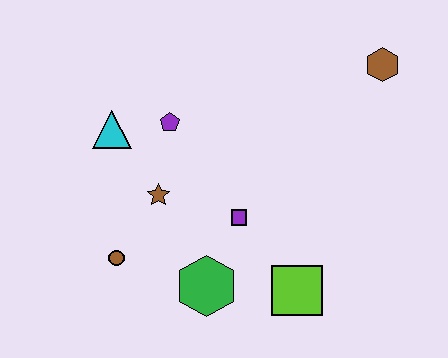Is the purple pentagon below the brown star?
No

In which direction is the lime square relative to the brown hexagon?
The lime square is below the brown hexagon.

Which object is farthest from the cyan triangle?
The brown hexagon is farthest from the cyan triangle.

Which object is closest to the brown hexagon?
The purple square is closest to the brown hexagon.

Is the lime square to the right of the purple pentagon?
Yes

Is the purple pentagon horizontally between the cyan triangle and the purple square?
Yes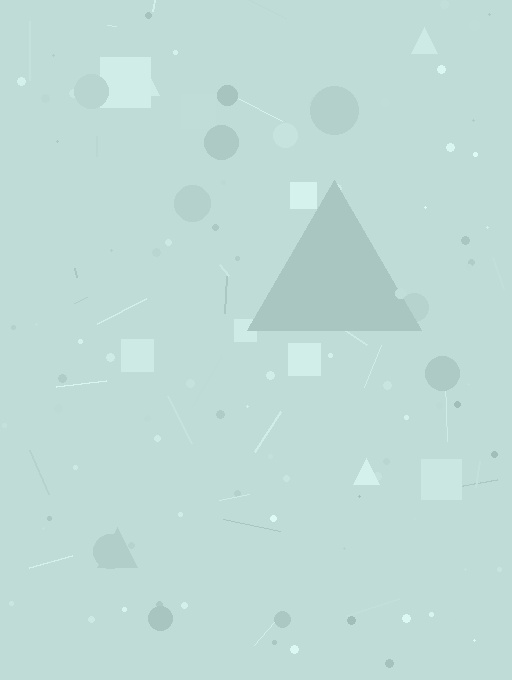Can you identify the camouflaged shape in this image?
The camouflaged shape is a triangle.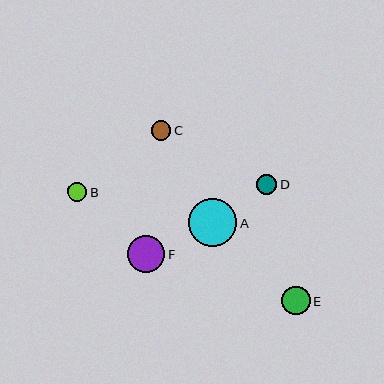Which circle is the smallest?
Circle B is the smallest with a size of approximately 19 pixels.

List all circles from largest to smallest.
From largest to smallest: A, F, E, D, C, B.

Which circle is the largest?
Circle A is the largest with a size of approximately 48 pixels.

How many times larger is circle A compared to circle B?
Circle A is approximately 2.5 times the size of circle B.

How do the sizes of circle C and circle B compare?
Circle C and circle B are approximately the same size.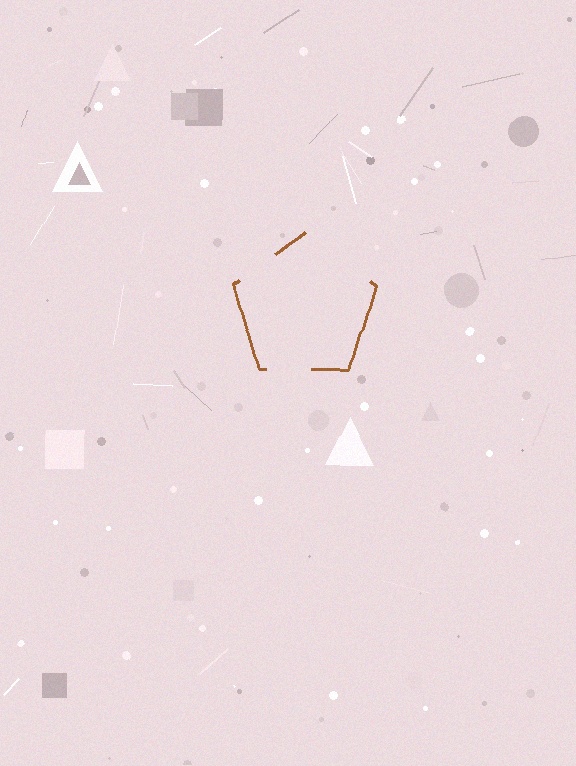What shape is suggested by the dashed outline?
The dashed outline suggests a pentagon.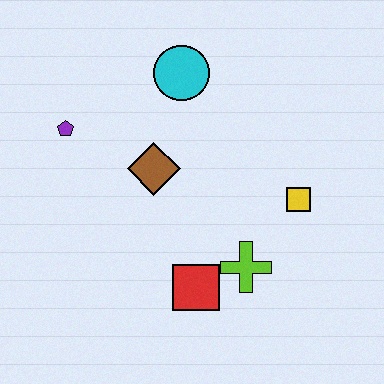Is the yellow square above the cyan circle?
No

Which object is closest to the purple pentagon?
The brown diamond is closest to the purple pentagon.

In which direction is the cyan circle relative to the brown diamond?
The cyan circle is above the brown diamond.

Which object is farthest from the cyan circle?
The red square is farthest from the cyan circle.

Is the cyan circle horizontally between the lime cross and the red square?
No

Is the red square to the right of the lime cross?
No